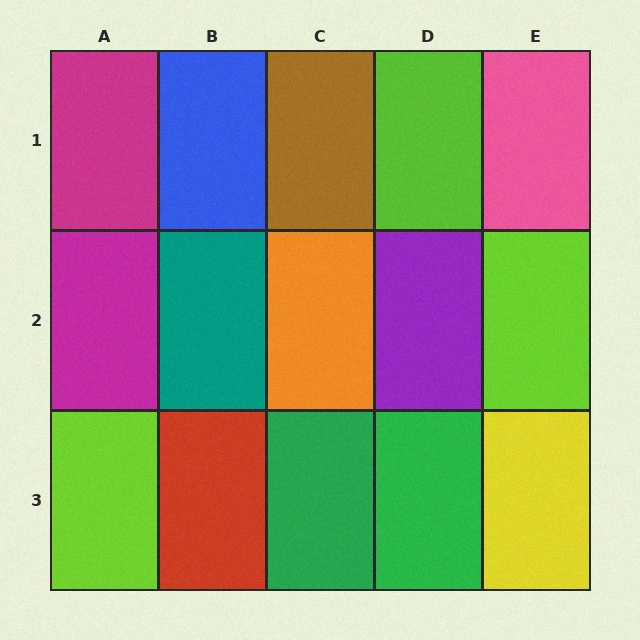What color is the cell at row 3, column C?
Green.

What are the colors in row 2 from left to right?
Magenta, teal, orange, purple, lime.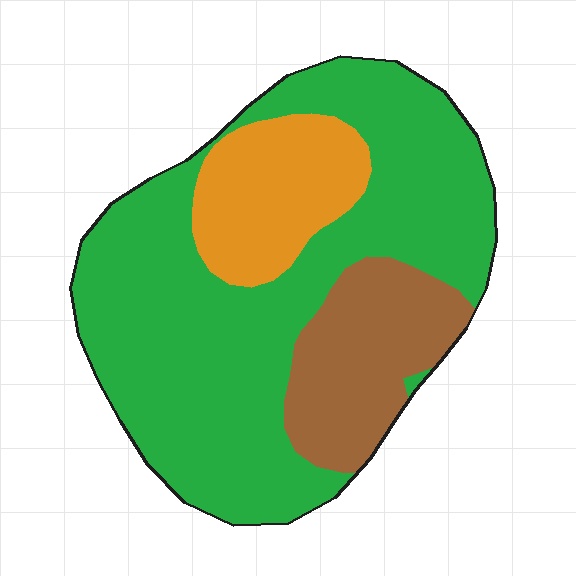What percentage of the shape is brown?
Brown covers about 20% of the shape.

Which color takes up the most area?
Green, at roughly 65%.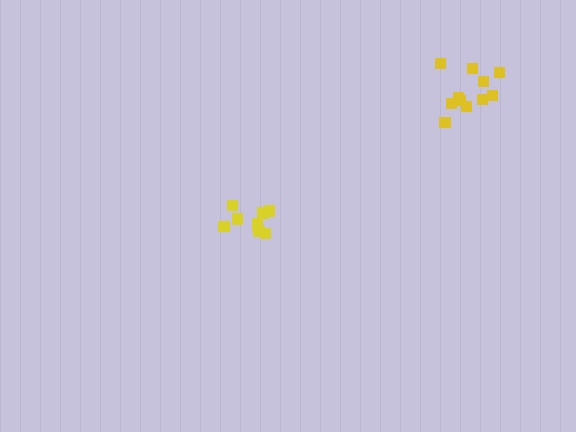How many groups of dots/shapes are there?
There are 2 groups.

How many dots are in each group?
Group 1: 9 dots, Group 2: 11 dots (20 total).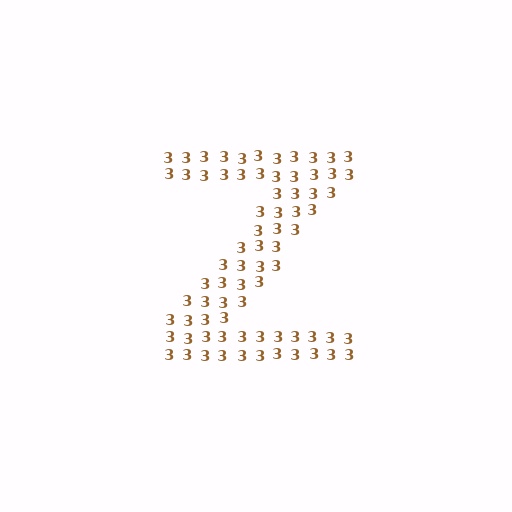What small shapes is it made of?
It is made of small digit 3's.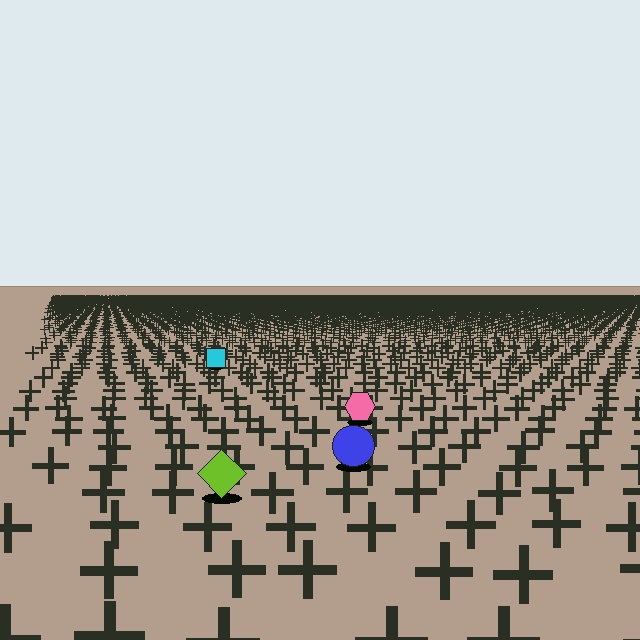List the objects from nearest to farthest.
From nearest to farthest: the lime diamond, the blue circle, the pink hexagon, the cyan square.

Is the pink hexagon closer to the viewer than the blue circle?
No. The blue circle is closer — you can tell from the texture gradient: the ground texture is coarser near it.